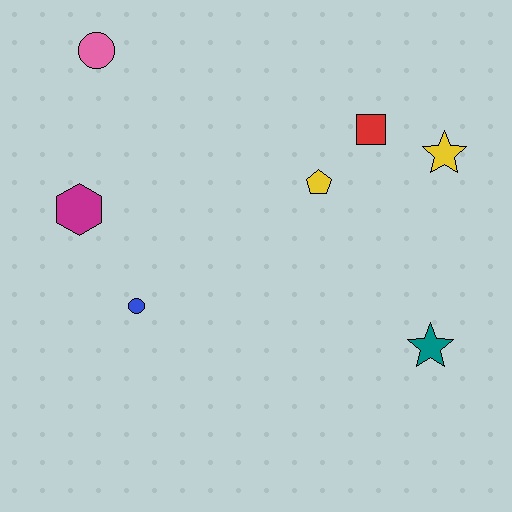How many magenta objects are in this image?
There is 1 magenta object.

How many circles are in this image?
There are 2 circles.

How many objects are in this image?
There are 7 objects.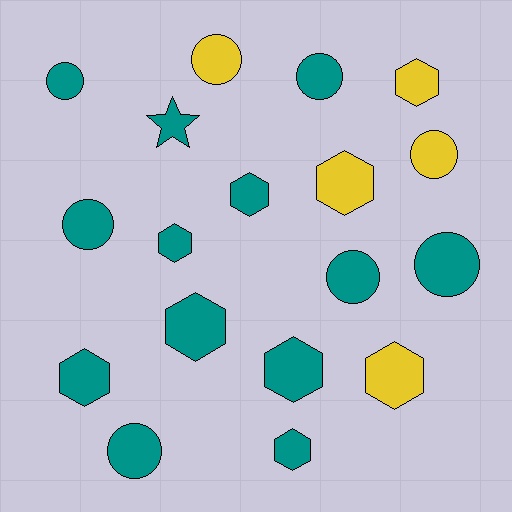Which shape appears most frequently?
Hexagon, with 9 objects.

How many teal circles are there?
There are 6 teal circles.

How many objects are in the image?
There are 18 objects.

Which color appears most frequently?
Teal, with 13 objects.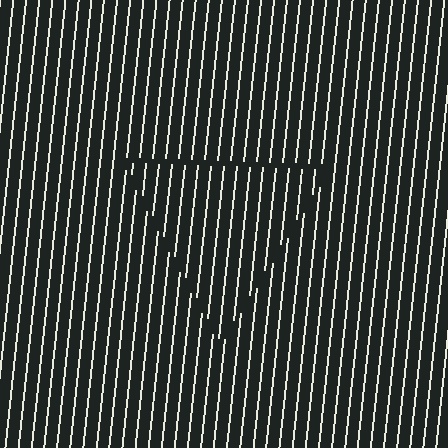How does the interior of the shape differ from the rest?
The interior of the shape contains the same grating, shifted by half a period — the contour is defined by the phase discontinuity where line-ends from the inner and outer gratings abut.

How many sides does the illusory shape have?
3 sides — the line-ends trace a triangle.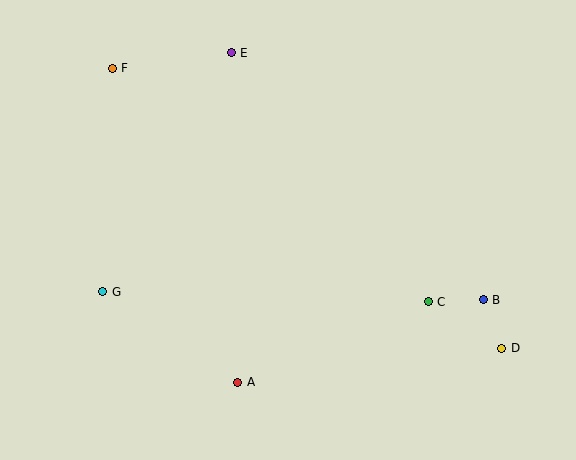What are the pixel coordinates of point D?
Point D is at (502, 348).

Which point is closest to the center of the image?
Point C at (428, 302) is closest to the center.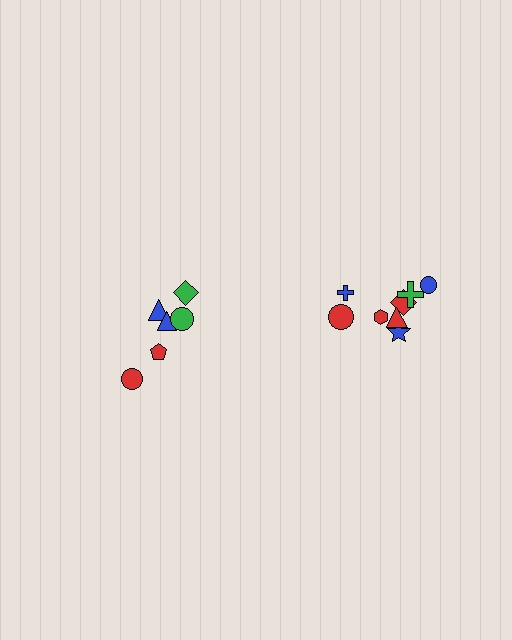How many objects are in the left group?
There are 6 objects.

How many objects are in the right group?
There are 8 objects.